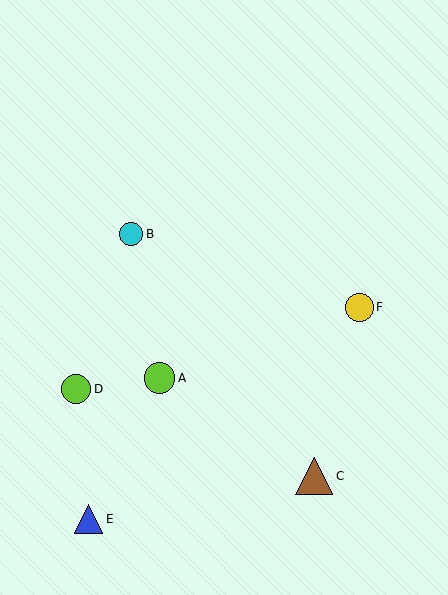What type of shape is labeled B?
Shape B is a cyan circle.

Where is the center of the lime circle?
The center of the lime circle is at (160, 378).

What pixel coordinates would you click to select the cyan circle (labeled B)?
Click at (131, 234) to select the cyan circle B.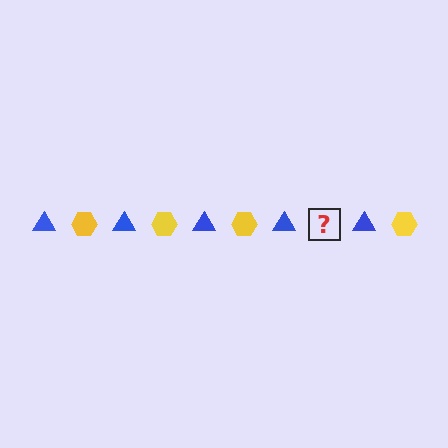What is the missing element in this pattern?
The missing element is a yellow hexagon.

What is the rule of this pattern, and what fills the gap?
The rule is that the pattern alternates between blue triangle and yellow hexagon. The gap should be filled with a yellow hexagon.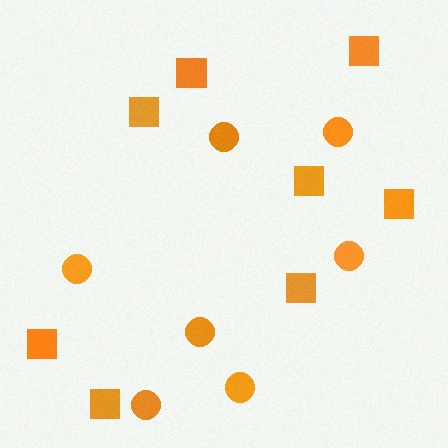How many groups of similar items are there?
There are 2 groups: one group of circles (7) and one group of squares (8).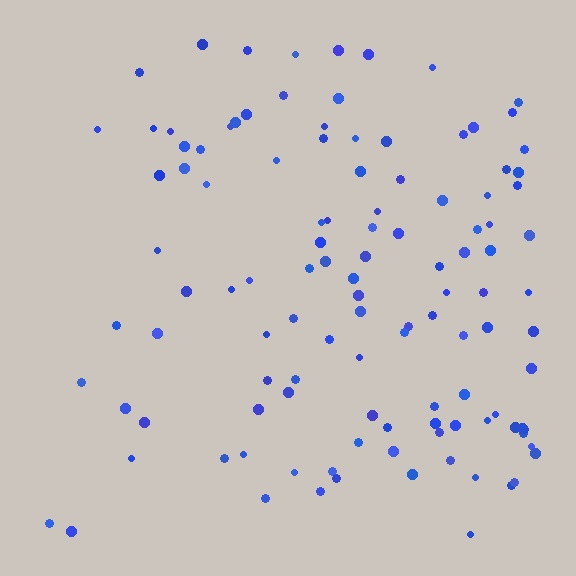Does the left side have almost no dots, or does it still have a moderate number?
Still a moderate number, just noticeably fewer than the right.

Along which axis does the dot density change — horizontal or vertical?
Horizontal.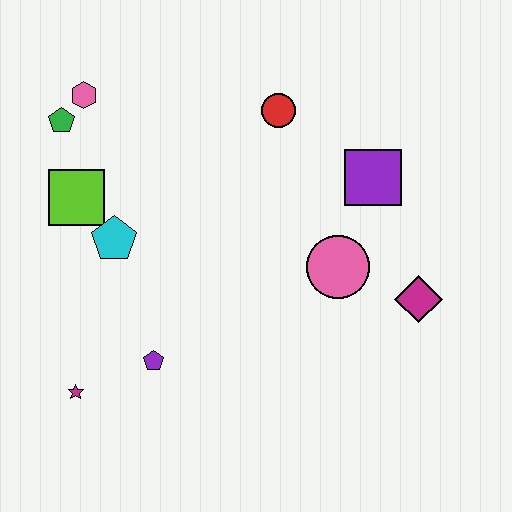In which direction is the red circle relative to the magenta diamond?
The red circle is above the magenta diamond.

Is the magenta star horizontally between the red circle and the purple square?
No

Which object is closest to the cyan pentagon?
The lime square is closest to the cyan pentagon.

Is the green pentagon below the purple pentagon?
No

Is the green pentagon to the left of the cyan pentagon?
Yes